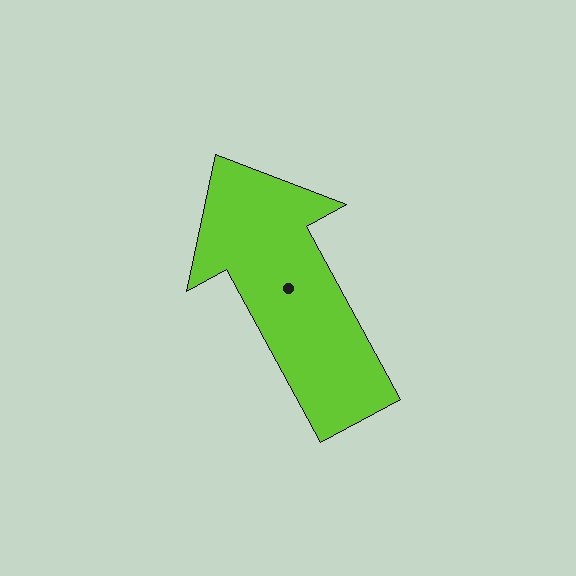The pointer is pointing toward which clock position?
Roughly 11 o'clock.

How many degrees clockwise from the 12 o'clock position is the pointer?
Approximately 332 degrees.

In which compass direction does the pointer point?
Northwest.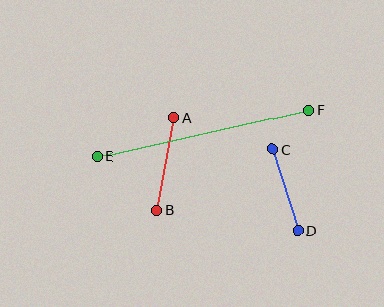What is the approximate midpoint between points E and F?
The midpoint is at approximately (203, 133) pixels.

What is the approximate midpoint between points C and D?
The midpoint is at approximately (285, 190) pixels.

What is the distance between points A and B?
The distance is approximately 94 pixels.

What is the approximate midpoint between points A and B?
The midpoint is at approximately (165, 164) pixels.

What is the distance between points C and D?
The distance is approximately 85 pixels.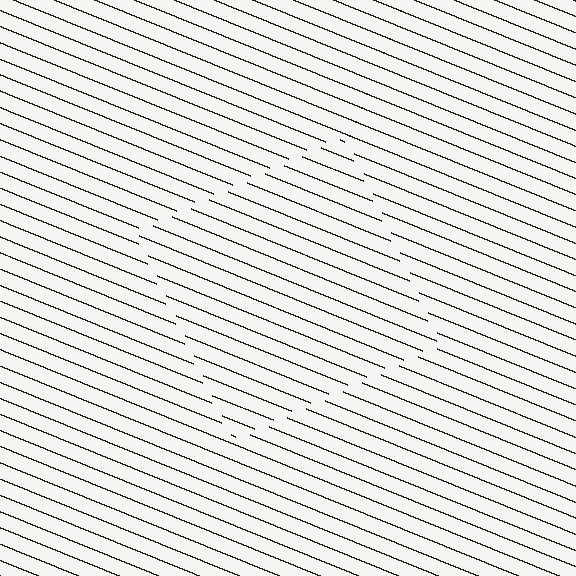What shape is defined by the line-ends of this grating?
An illusory square. The interior of the shape contains the same grating, shifted by half a period — the contour is defined by the phase discontinuity where line-ends from the inner and outer gratings abut.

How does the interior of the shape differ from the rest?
The interior of the shape contains the same grating, shifted by half a period — the contour is defined by the phase discontinuity where line-ends from the inner and outer gratings abut.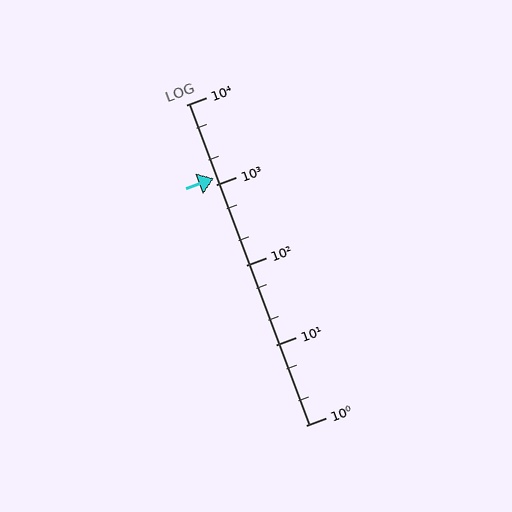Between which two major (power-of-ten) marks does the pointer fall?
The pointer is between 1000 and 10000.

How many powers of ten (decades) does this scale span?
The scale spans 4 decades, from 1 to 10000.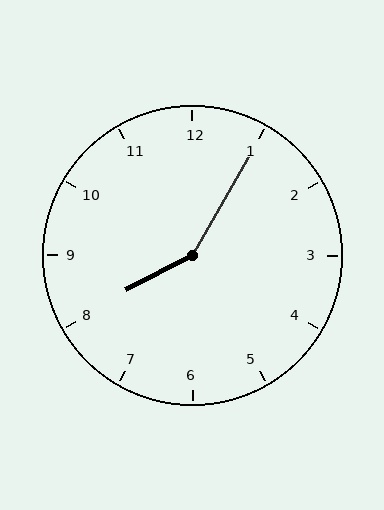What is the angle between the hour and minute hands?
Approximately 148 degrees.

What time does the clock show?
8:05.